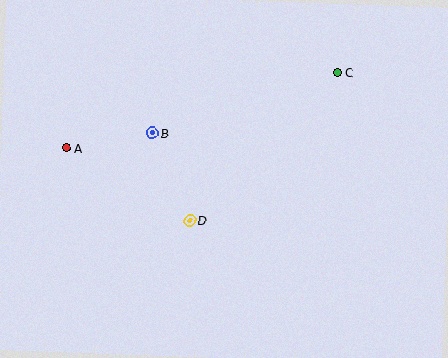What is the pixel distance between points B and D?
The distance between B and D is 95 pixels.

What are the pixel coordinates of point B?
Point B is at (152, 133).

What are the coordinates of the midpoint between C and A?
The midpoint between C and A is at (202, 110).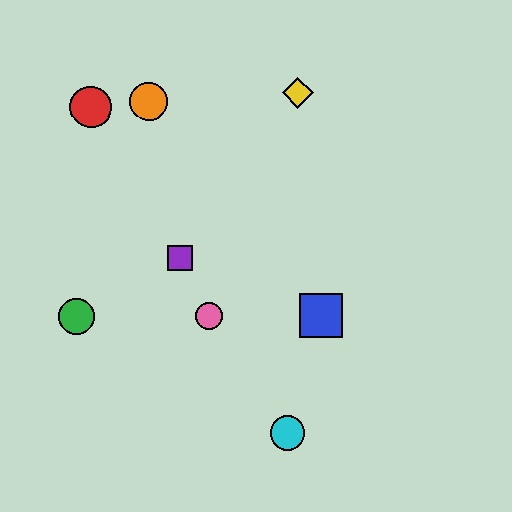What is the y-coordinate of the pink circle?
The pink circle is at y≈316.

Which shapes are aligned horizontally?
The blue square, the green circle, the pink circle are aligned horizontally.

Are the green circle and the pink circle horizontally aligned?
Yes, both are at y≈316.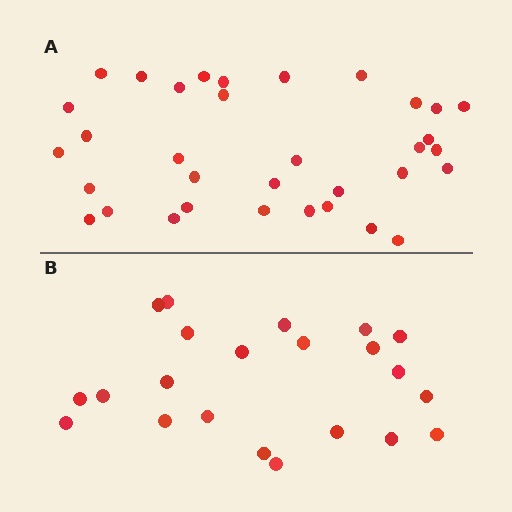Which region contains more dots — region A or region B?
Region A (the top region) has more dots.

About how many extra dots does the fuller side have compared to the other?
Region A has roughly 12 or so more dots than region B.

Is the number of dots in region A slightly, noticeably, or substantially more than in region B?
Region A has substantially more. The ratio is roughly 1.5 to 1.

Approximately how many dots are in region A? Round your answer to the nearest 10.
About 30 dots. (The exact count is 34, which rounds to 30.)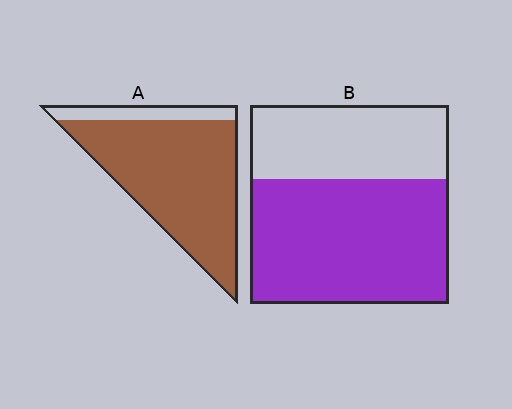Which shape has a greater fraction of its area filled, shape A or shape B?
Shape A.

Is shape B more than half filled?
Yes.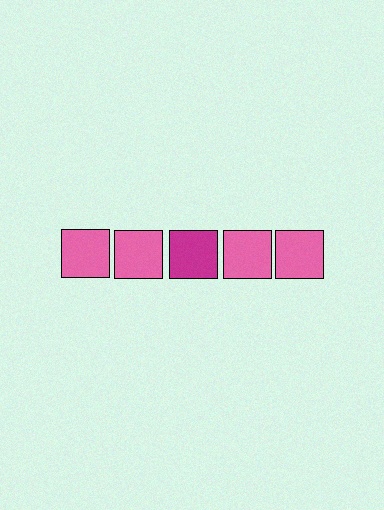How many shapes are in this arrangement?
There are 5 shapes arranged in a grid pattern.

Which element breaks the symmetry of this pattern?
The magenta square in the top row, center column breaks the symmetry. All other shapes are pink squares.